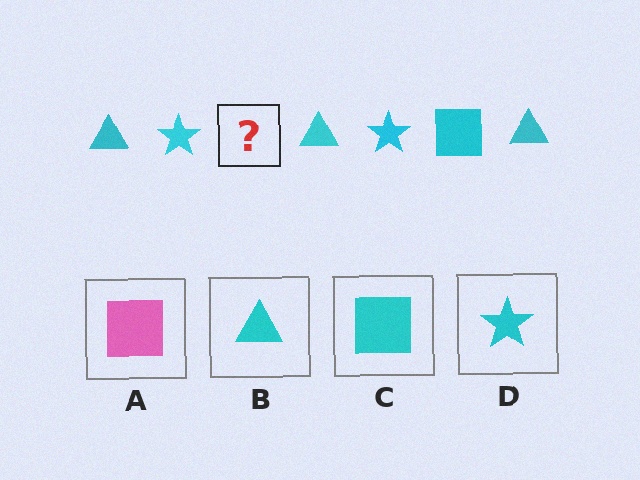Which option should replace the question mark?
Option C.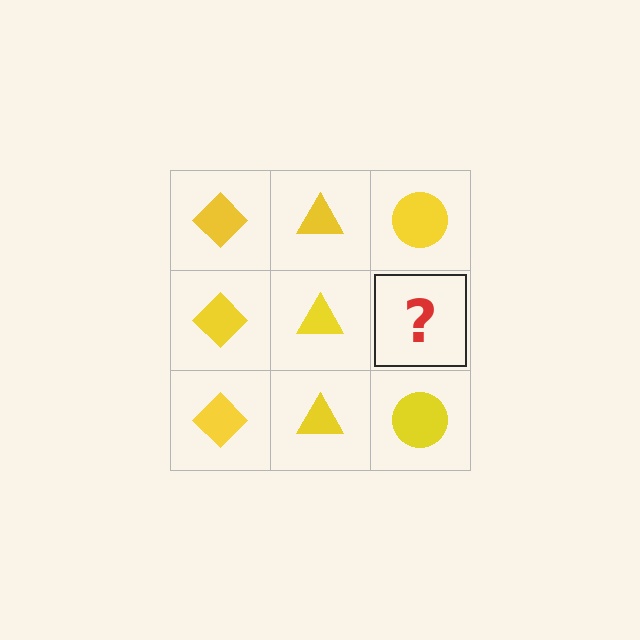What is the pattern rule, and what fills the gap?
The rule is that each column has a consistent shape. The gap should be filled with a yellow circle.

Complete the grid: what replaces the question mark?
The question mark should be replaced with a yellow circle.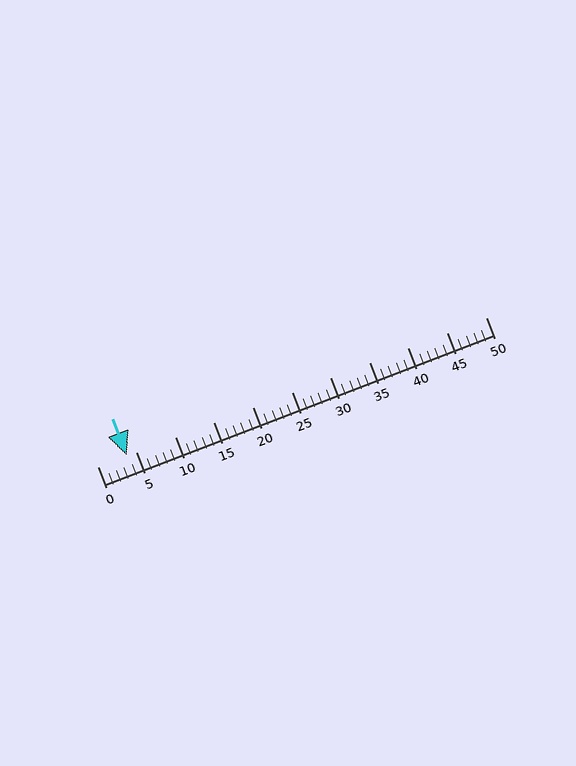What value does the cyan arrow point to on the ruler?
The cyan arrow points to approximately 4.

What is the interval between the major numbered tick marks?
The major tick marks are spaced 5 units apart.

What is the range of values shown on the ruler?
The ruler shows values from 0 to 50.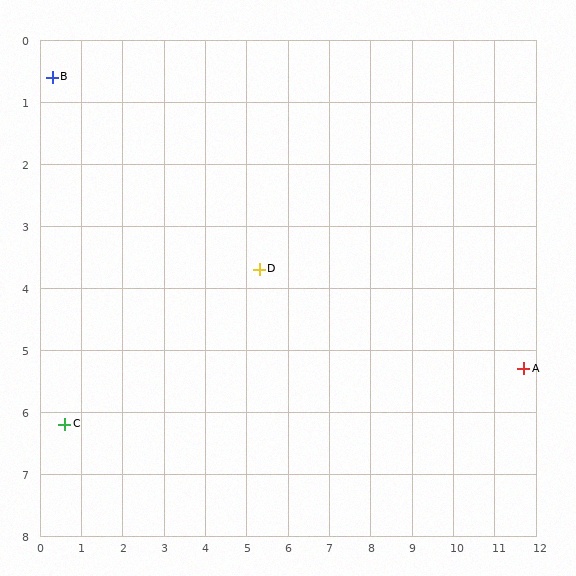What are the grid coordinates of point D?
Point D is at approximately (5.3, 3.7).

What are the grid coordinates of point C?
Point C is at approximately (0.6, 6.2).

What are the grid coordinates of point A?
Point A is at approximately (11.7, 5.3).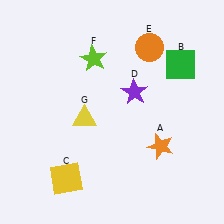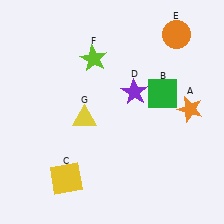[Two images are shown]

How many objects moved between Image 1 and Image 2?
3 objects moved between the two images.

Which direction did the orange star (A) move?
The orange star (A) moved up.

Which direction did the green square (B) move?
The green square (B) moved down.